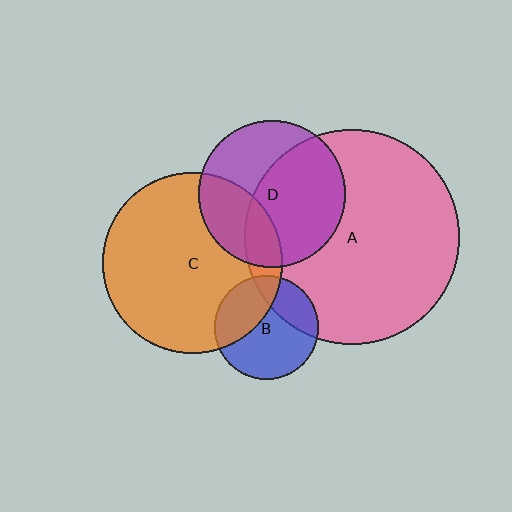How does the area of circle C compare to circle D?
Approximately 1.5 times.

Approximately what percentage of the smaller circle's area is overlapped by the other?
Approximately 25%.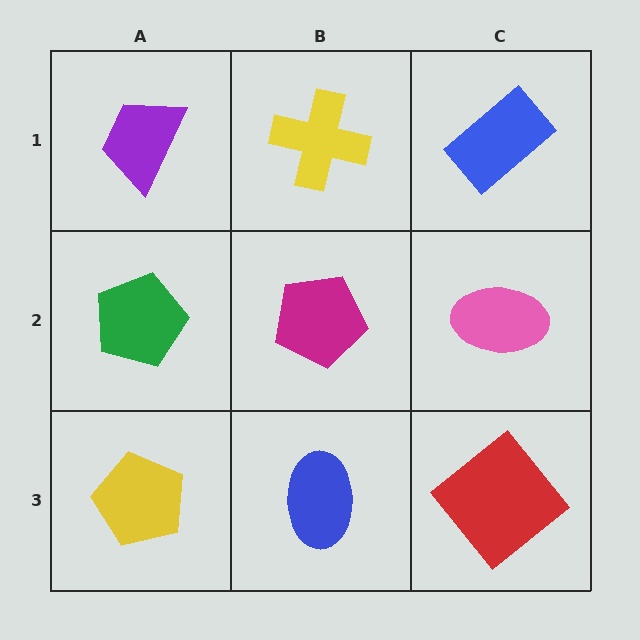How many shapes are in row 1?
3 shapes.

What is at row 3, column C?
A red diamond.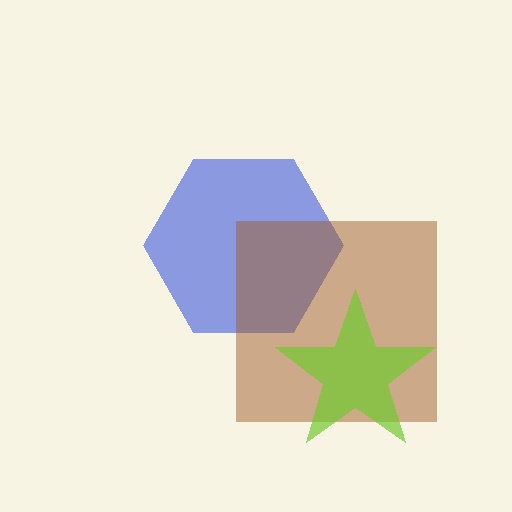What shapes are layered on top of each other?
The layered shapes are: a blue hexagon, a brown square, a lime star.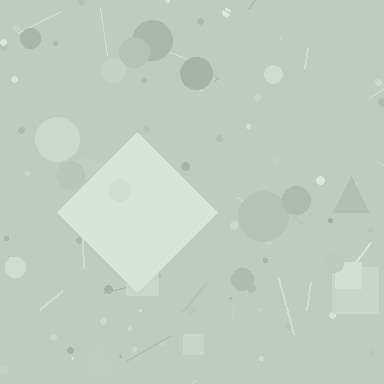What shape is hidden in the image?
A diamond is hidden in the image.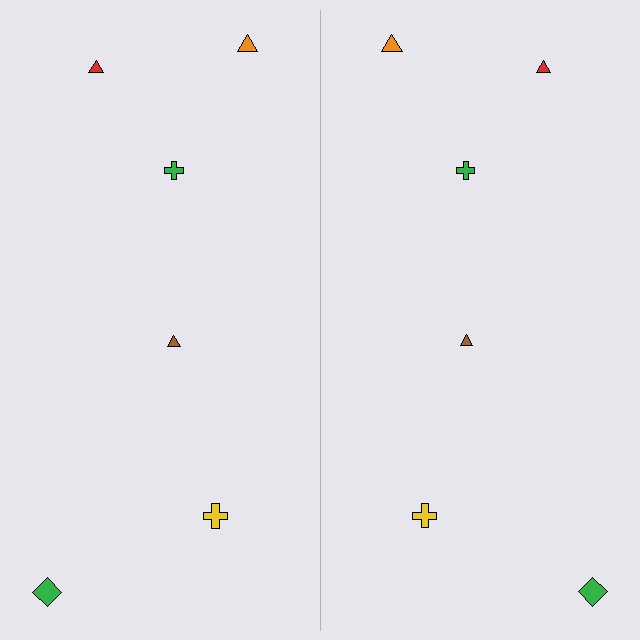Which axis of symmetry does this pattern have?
The pattern has a vertical axis of symmetry running through the center of the image.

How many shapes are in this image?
There are 12 shapes in this image.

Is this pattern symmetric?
Yes, this pattern has bilateral (reflection) symmetry.